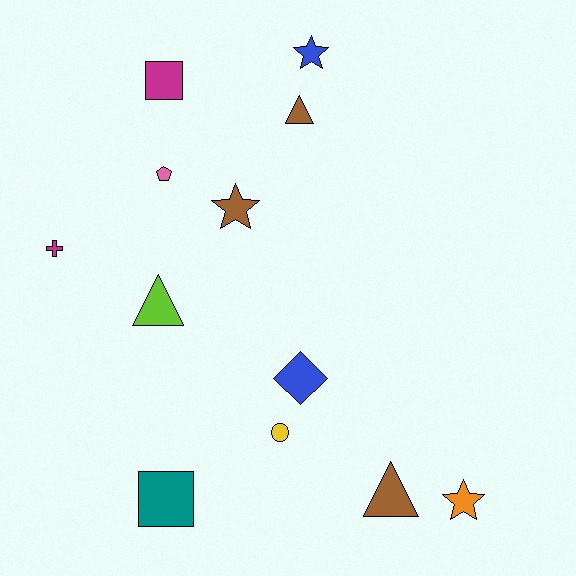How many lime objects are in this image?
There is 1 lime object.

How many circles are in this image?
There is 1 circle.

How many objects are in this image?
There are 12 objects.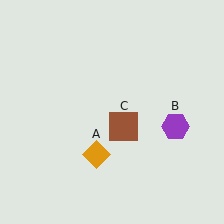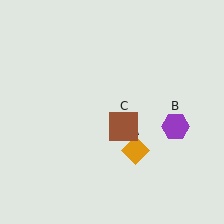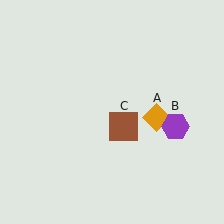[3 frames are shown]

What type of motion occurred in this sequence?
The orange diamond (object A) rotated counterclockwise around the center of the scene.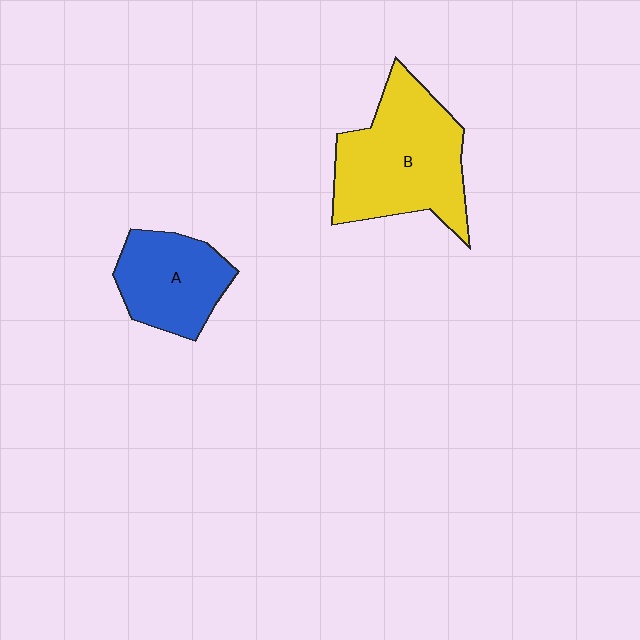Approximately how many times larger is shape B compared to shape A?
Approximately 1.6 times.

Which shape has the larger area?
Shape B (yellow).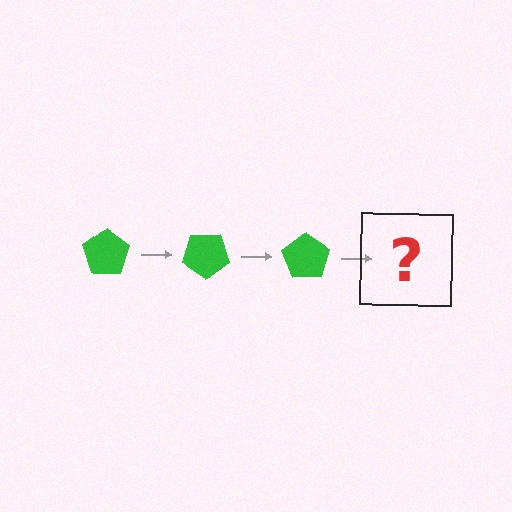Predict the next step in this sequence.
The next step is a green pentagon rotated 105 degrees.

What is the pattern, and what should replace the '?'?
The pattern is that the pentagon rotates 35 degrees each step. The '?' should be a green pentagon rotated 105 degrees.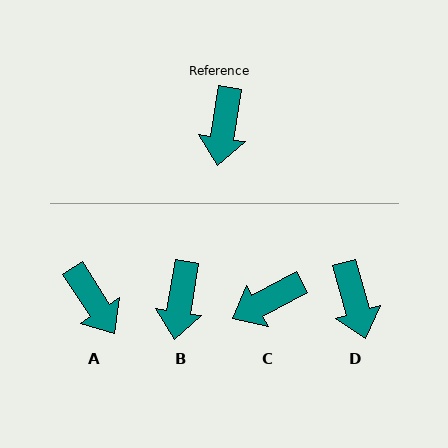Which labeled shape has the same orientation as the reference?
B.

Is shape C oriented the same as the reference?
No, it is off by about 53 degrees.